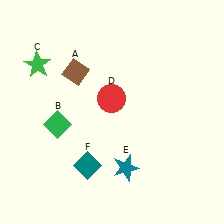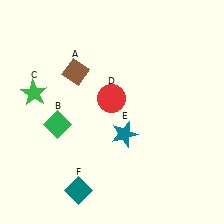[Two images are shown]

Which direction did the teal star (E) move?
The teal star (E) moved up.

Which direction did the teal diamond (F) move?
The teal diamond (F) moved down.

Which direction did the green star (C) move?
The green star (C) moved down.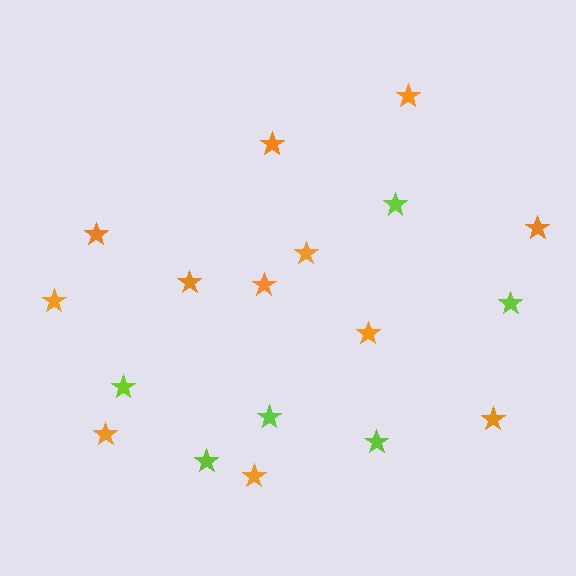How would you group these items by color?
There are 2 groups: one group of lime stars (6) and one group of orange stars (12).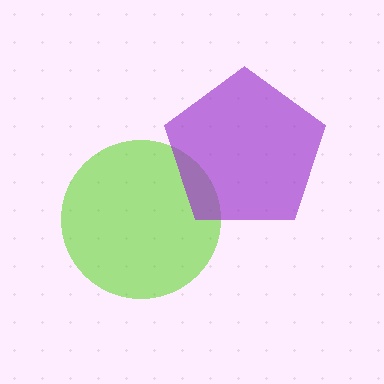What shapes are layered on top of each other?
The layered shapes are: a lime circle, a purple pentagon.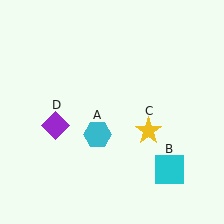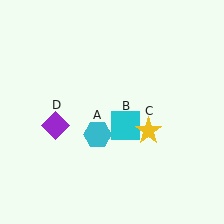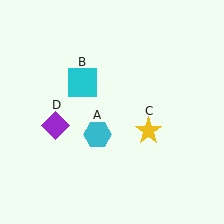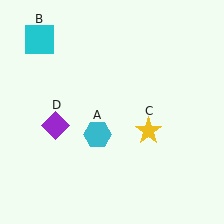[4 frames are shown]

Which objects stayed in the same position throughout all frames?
Cyan hexagon (object A) and yellow star (object C) and purple diamond (object D) remained stationary.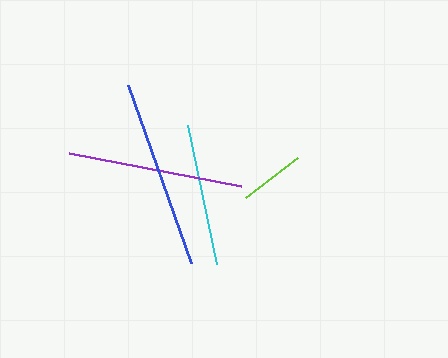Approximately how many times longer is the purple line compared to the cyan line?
The purple line is approximately 1.2 times the length of the cyan line.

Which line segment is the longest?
The blue line is the longest at approximately 189 pixels.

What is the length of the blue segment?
The blue segment is approximately 189 pixels long.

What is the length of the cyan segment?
The cyan segment is approximately 142 pixels long.